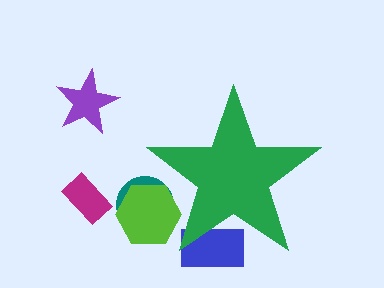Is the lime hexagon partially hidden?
Yes, the lime hexagon is partially hidden behind the green star.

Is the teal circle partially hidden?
Yes, the teal circle is partially hidden behind the green star.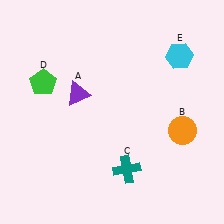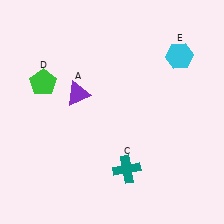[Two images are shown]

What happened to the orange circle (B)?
The orange circle (B) was removed in Image 2. It was in the bottom-right area of Image 1.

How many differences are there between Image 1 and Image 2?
There is 1 difference between the two images.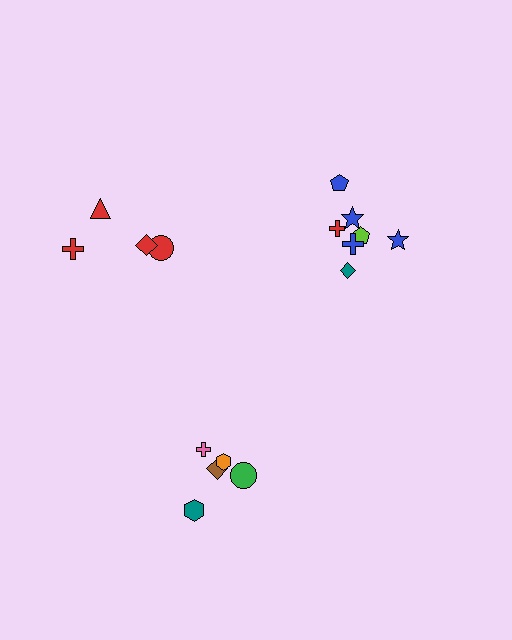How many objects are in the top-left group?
There are 4 objects.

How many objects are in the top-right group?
There are 7 objects.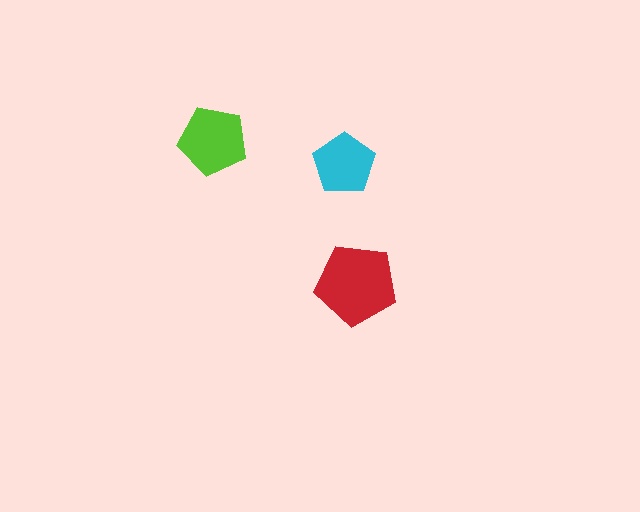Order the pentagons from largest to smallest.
the red one, the lime one, the cyan one.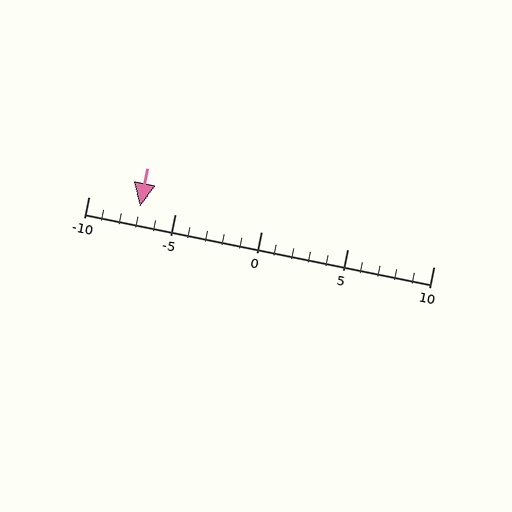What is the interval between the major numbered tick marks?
The major tick marks are spaced 5 units apart.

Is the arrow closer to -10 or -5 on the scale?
The arrow is closer to -5.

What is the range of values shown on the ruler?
The ruler shows values from -10 to 10.